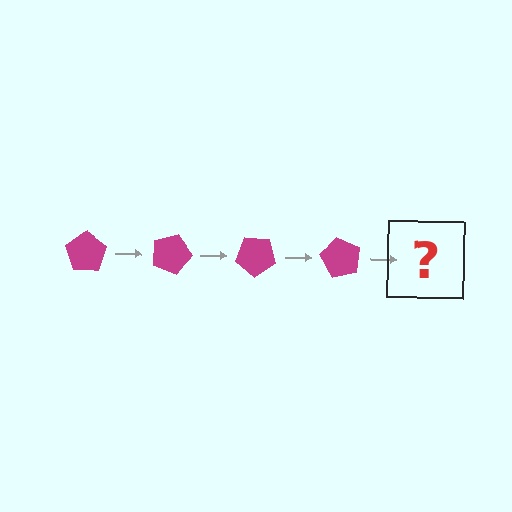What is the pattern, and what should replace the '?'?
The pattern is that the pentagon rotates 20 degrees each step. The '?' should be a magenta pentagon rotated 80 degrees.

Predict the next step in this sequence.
The next step is a magenta pentagon rotated 80 degrees.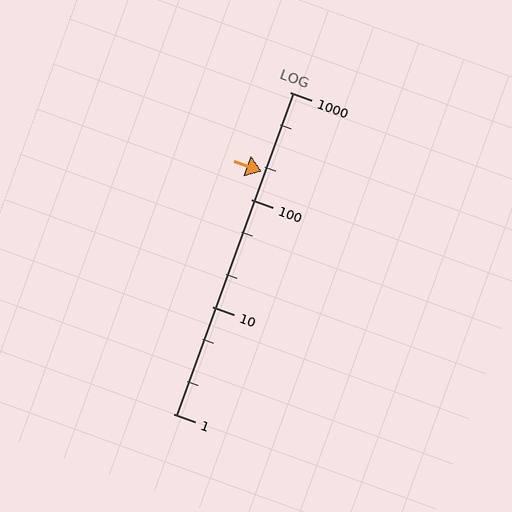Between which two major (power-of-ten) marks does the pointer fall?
The pointer is between 100 and 1000.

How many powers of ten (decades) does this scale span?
The scale spans 3 decades, from 1 to 1000.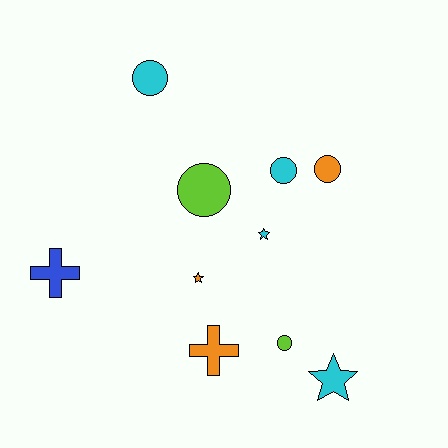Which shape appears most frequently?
Circle, with 5 objects.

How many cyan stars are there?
There are 2 cyan stars.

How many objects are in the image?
There are 10 objects.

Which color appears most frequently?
Cyan, with 4 objects.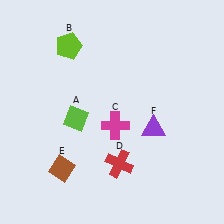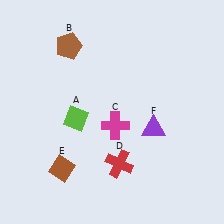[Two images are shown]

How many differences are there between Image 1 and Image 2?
There is 1 difference between the two images.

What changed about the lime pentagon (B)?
In Image 1, B is lime. In Image 2, it changed to brown.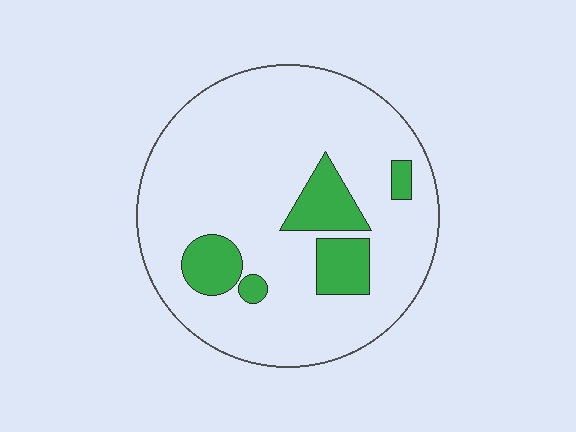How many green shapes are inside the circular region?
5.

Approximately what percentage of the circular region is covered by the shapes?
Approximately 15%.